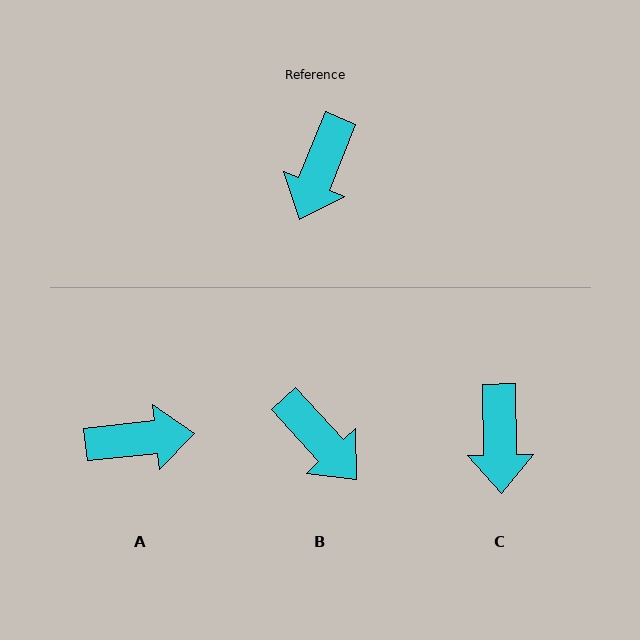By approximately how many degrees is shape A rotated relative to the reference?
Approximately 118 degrees counter-clockwise.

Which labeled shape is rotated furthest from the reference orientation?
A, about 118 degrees away.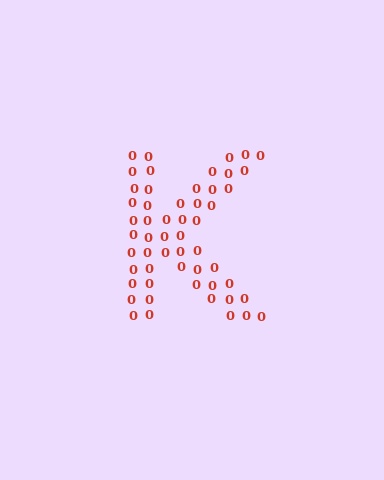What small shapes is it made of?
It is made of small digit 0's.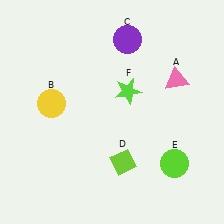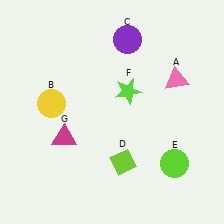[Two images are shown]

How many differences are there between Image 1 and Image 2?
There is 1 difference between the two images.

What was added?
A magenta triangle (G) was added in Image 2.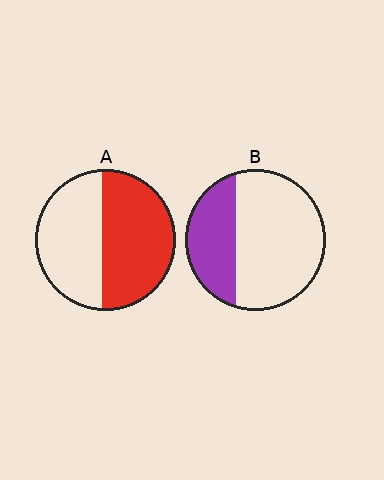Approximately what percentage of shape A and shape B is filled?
A is approximately 55% and B is approximately 35%.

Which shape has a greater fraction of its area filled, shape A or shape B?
Shape A.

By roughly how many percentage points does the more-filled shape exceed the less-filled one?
By roughly 20 percentage points (A over B).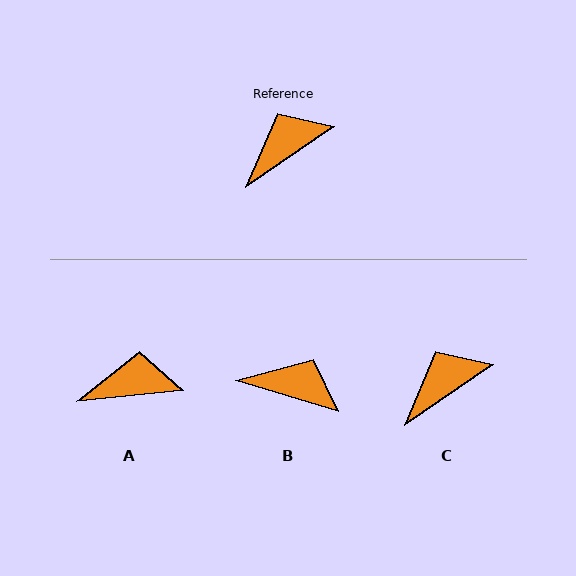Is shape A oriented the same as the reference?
No, it is off by about 29 degrees.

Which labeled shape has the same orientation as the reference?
C.